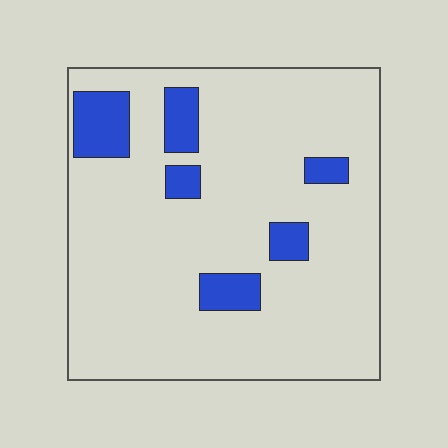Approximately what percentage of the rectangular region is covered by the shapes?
Approximately 15%.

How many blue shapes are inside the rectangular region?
6.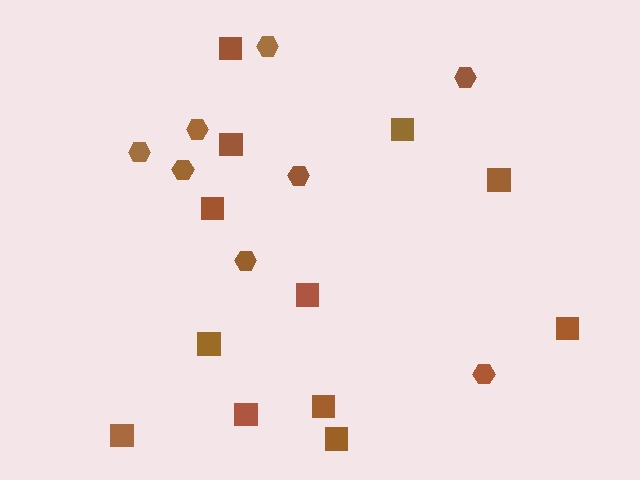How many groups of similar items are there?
There are 2 groups: one group of squares (12) and one group of hexagons (8).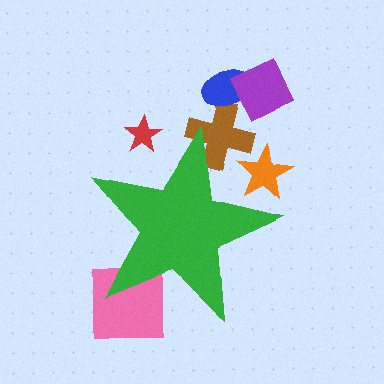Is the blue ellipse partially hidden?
No, the blue ellipse is fully visible.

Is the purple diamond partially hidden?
No, the purple diamond is fully visible.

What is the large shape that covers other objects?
A green star.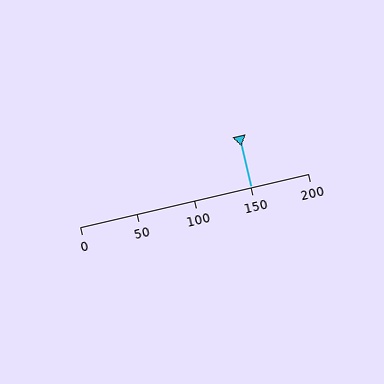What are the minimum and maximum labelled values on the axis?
The axis runs from 0 to 200.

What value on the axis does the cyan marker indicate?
The marker indicates approximately 150.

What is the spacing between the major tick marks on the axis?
The major ticks are spaced 50 apart.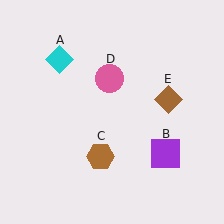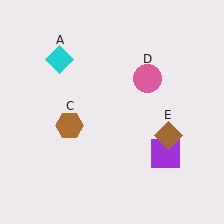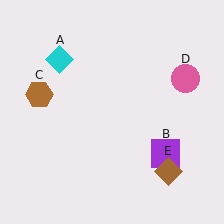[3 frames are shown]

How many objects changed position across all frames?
3 objects changed position: brown hexagon (object C), pink circle (object D), brown diamond (object E).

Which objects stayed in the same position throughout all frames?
Cyan diamond (object A) and purple square (object B) remained stationary.